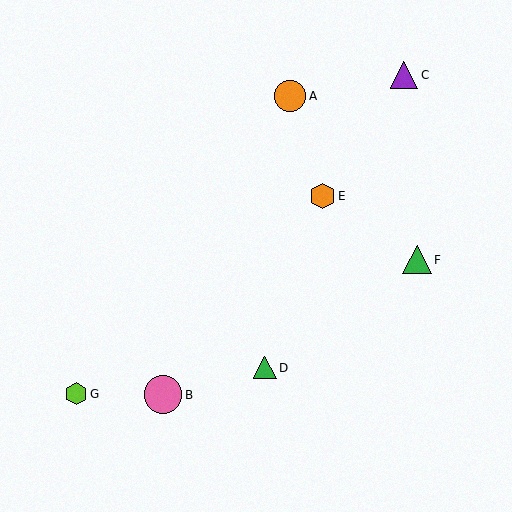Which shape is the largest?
The pink circle (labeled B) is the largest.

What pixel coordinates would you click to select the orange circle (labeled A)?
Click at (290, 96) to select the orange circle A.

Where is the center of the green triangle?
The center of the green triangle is at (265, 368).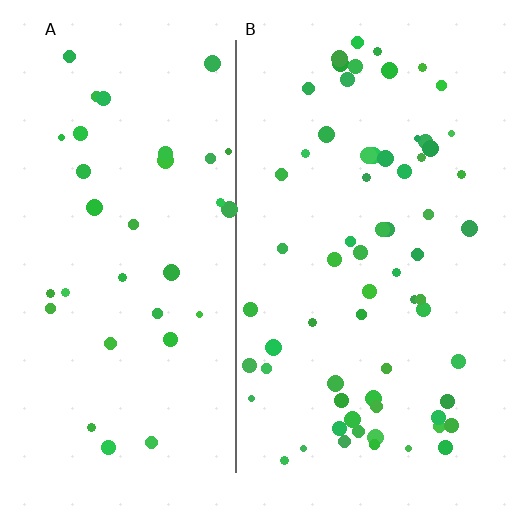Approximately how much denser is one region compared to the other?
Approximately 2.0× — region B over region A.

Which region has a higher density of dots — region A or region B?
B (the right).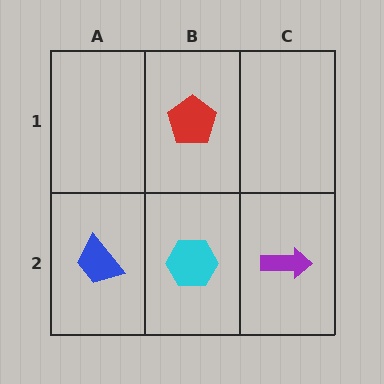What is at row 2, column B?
A cyan hexagon.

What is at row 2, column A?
A blue trapezoid.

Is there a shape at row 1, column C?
No, that cell is empty.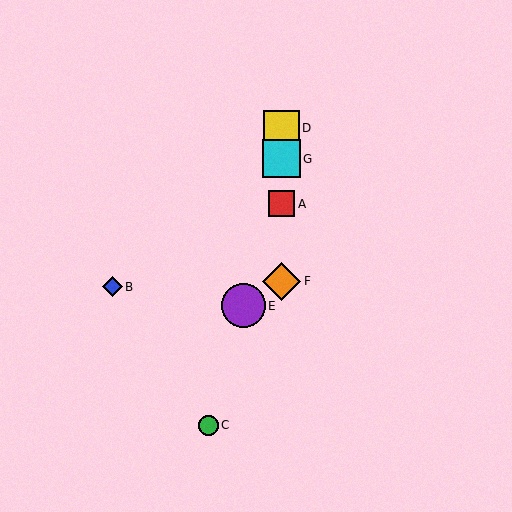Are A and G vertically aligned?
Yes, both are at x≈282.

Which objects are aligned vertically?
Objects A, D, F, G are aligned vertically.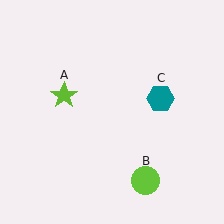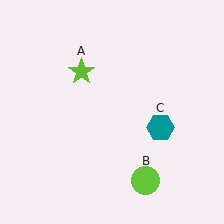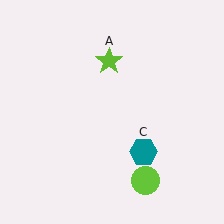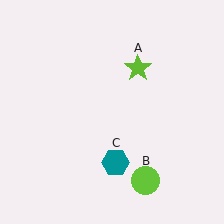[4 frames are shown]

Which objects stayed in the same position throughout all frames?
Lime circle (object B) remained stationary.